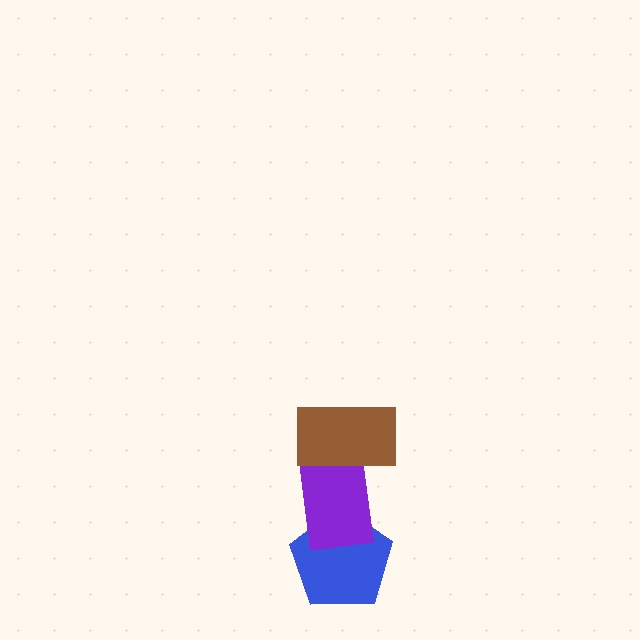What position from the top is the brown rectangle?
The brown rectangle is 1st from the top.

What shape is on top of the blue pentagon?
The purple rectangle is on top of the blue pentagon.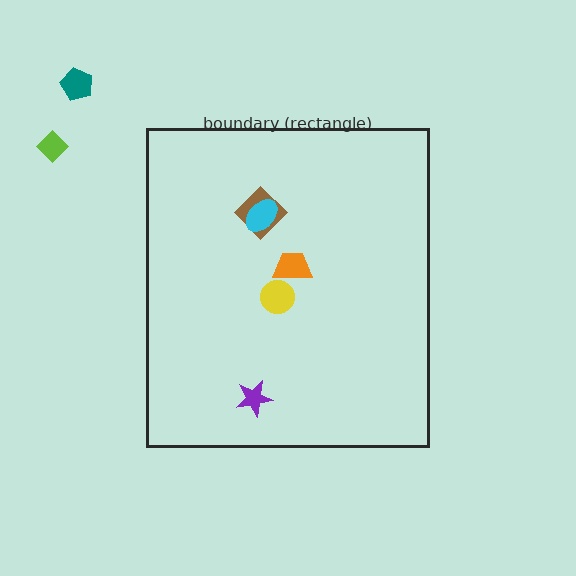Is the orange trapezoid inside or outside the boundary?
Inside.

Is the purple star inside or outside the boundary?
Inside.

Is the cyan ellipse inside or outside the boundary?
Inside.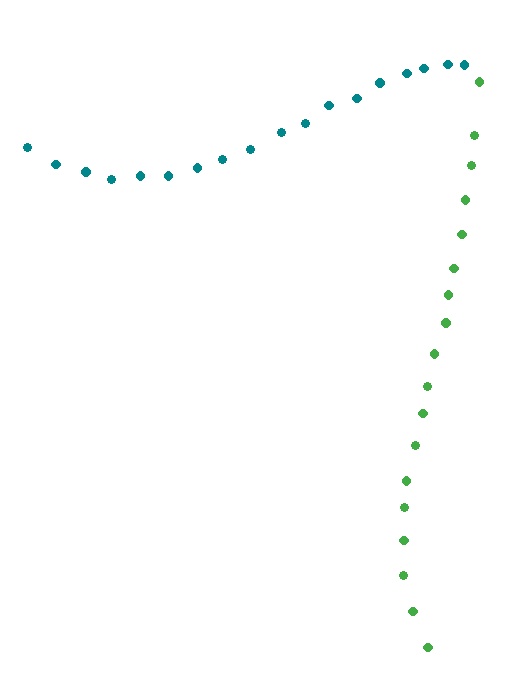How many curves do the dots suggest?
There are 2 distinct paths.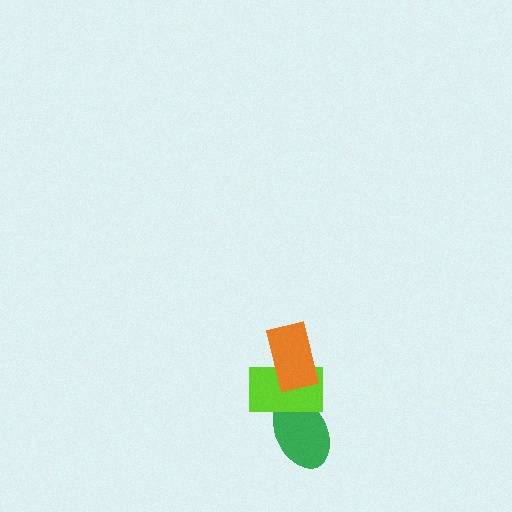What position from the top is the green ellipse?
The green ellipse is 3rd from the top.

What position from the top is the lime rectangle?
The lime rectangle is 2nd from the top.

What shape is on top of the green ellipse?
The lime rectangle is on top of the green ellipse.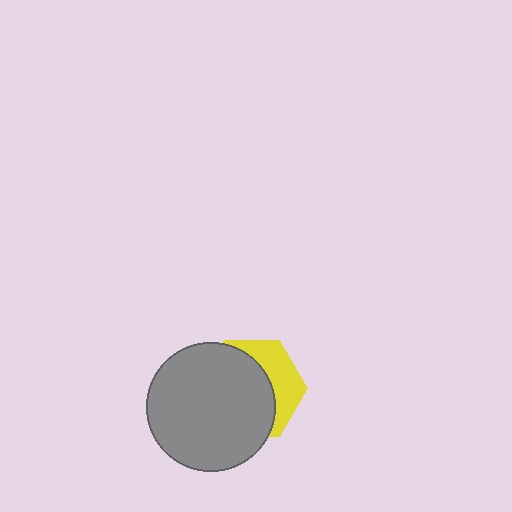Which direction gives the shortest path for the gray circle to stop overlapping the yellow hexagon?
Moving toward the lower-left gives the shortest separation.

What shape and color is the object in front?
The object in front is a gray circle.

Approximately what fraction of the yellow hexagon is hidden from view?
Roughly 65% of the yellow hexagon is hidden behind the gray circle.